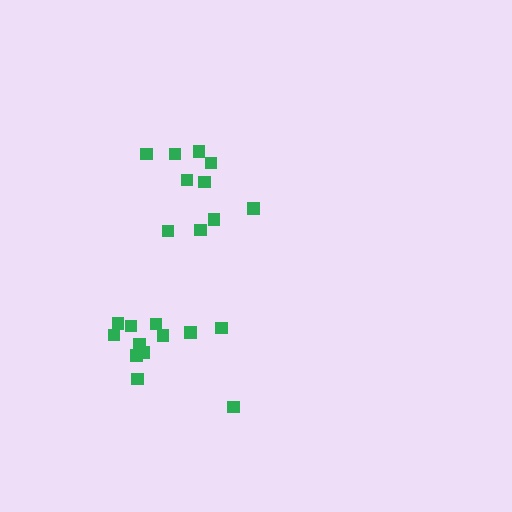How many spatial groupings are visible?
There are 2 spatial groupings.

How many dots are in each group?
Group 1: 12 dots, Group 2: 10 dots (22 total).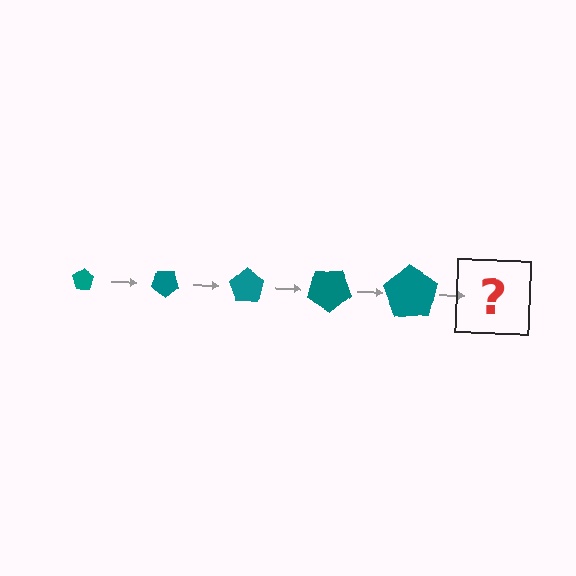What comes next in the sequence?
The next element should be a pentagon, larger than the previous one and rotated 175 degrees from the start.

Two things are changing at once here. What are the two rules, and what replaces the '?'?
The two rules are that the pentagon grows larger each step and it rotates 35 degrees each step. The '?' should be a pentagon, larger than the previous one and rotated 175 degrees from the start.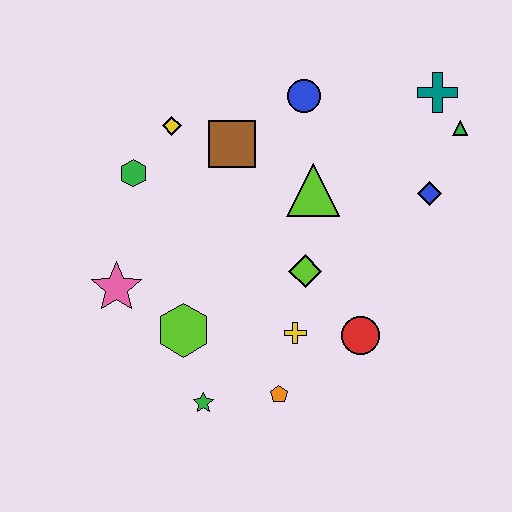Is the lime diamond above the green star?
Yes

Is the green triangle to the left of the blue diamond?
No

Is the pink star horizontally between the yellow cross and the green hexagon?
No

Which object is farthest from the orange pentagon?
The teal cross is farthest from the orange pentagon.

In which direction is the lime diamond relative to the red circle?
The lime diamond is above the red circle.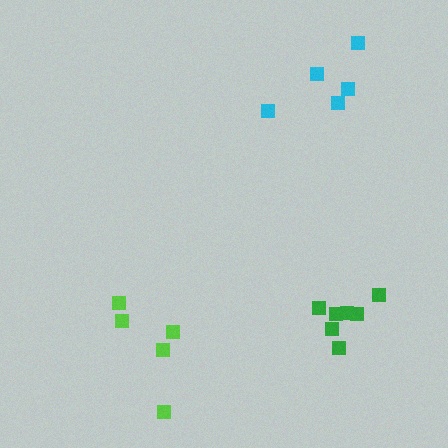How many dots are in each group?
Group 1: 7 dots, Group 2: 5 dots, Group 3: 5 dots (17 total).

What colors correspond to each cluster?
The clusters are colored: green, cyan, lime.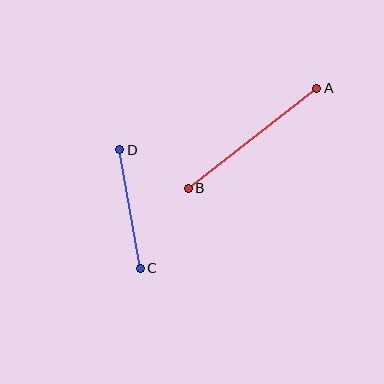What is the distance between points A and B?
The distance is approximately 163 pixels.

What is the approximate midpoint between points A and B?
The midpoint is at approximately (252, 138) pixels.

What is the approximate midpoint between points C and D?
The midpoint is at approximately (130, 209) pixels.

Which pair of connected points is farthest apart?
Points A and B are farthest apart.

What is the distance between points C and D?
The distance is approximately 121 pixels.